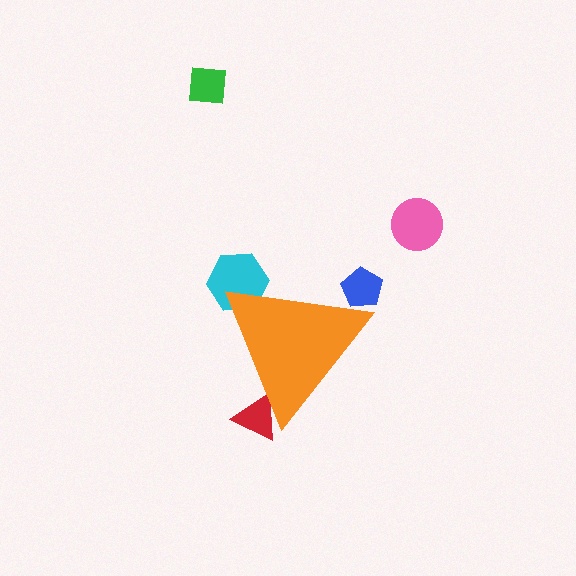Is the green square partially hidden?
No, the green square is fully visible.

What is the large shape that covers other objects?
An orange triangle.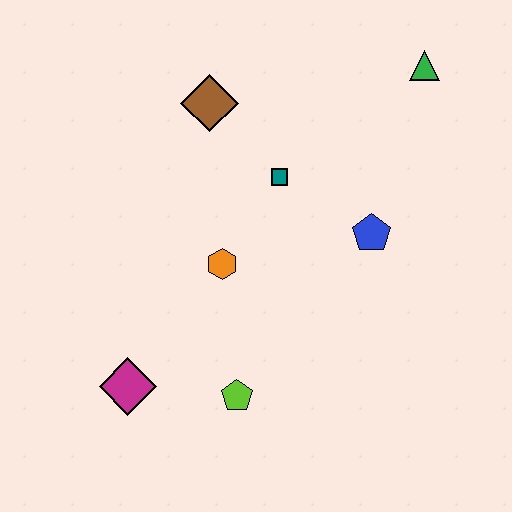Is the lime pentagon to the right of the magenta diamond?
Yes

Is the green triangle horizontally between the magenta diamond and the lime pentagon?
No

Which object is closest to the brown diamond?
The teal square is closest to the brown diamond.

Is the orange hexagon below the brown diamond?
Yes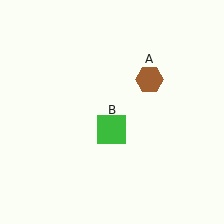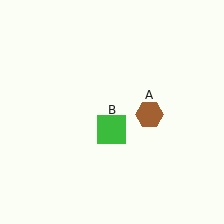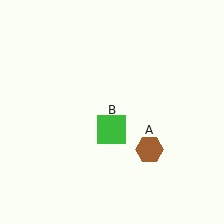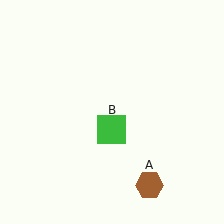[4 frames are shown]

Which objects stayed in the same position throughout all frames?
Green square (object B) remained stationary.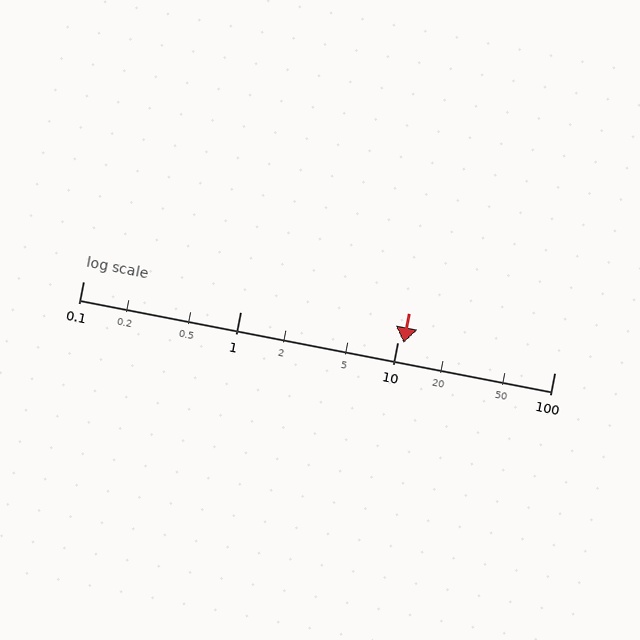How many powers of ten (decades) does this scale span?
The scale spans 3 decades, from 0.1 to 100.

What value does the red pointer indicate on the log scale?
The pointer indicates approximately 11.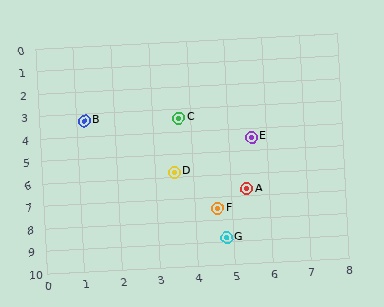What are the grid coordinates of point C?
Point C is at approximately (3.7, 3.4).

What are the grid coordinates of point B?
Point B is at approximately (1.2, 3.3).